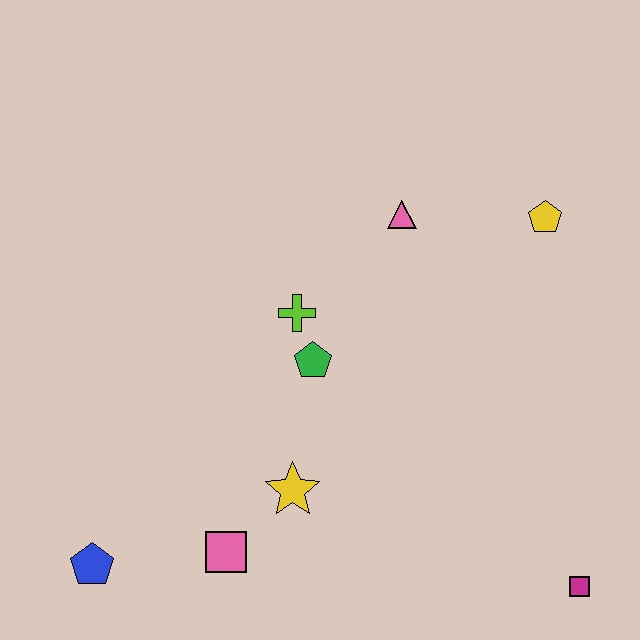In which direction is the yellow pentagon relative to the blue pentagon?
The yellow pentagon is to the right of the blue pentagon.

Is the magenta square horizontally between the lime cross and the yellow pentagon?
No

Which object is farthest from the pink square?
The yellow pentagon is farthest from the pink square.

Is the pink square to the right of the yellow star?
No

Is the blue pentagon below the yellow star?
Yes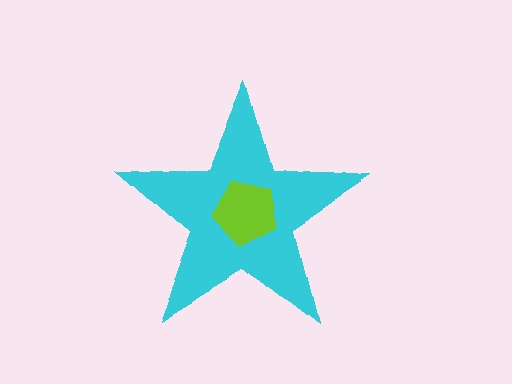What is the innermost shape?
The lime pentagon.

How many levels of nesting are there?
2.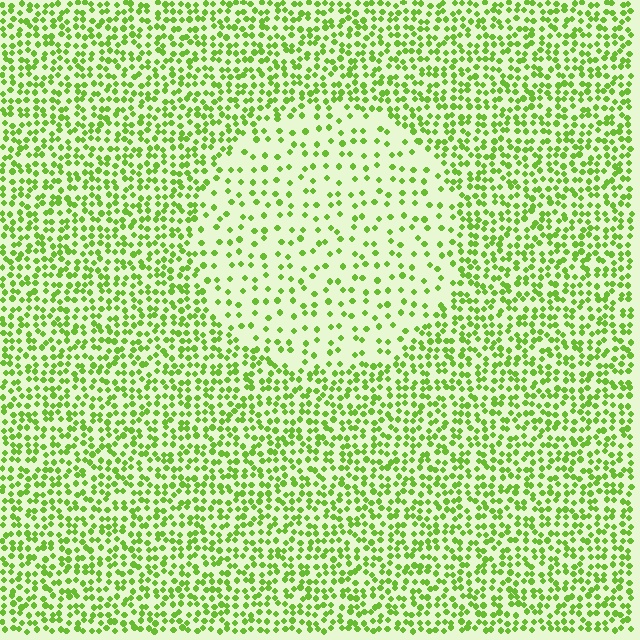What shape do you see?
I see a circle.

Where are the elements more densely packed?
The elements are more densely packed outside the circle boundary.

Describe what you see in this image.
The image contains small lime elements arranged at two different densities. A circle-shaped region is visible where the elements are less densely packed than the surrounding area.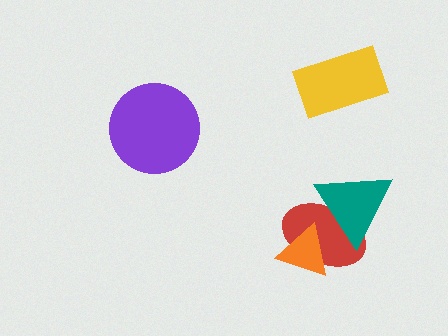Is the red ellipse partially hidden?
Yes, it is partially covered by another shape.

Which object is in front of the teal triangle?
The orange triangle is in front of the teal triangle.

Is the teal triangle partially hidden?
Yes, it is partially covered by another shape.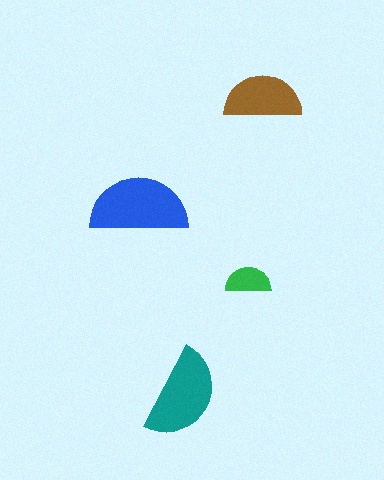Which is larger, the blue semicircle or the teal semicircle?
The blue one.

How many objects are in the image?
There are 4 objects in the image.